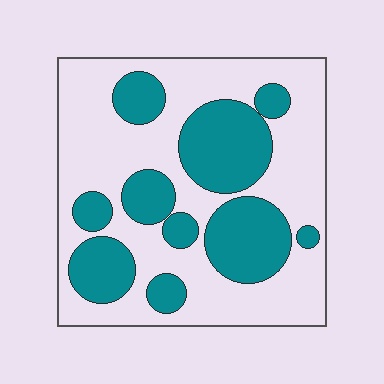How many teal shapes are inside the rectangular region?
10.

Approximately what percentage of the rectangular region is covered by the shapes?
Approximately 35%.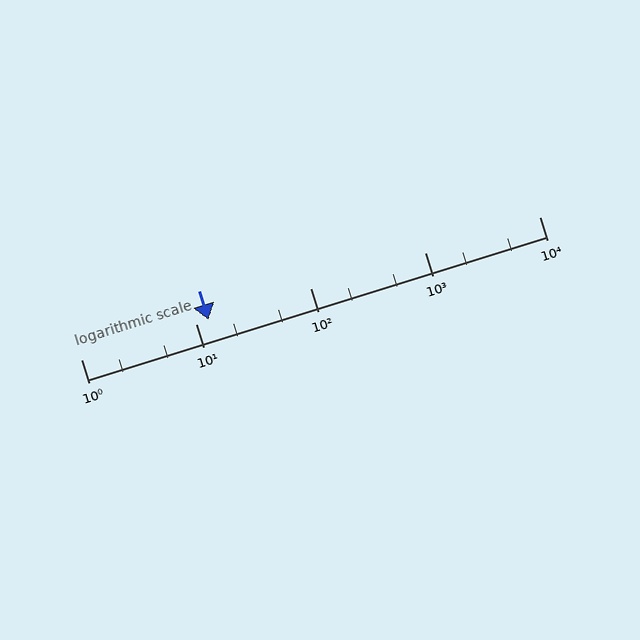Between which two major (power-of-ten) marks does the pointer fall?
The pointer is between 10 and 100.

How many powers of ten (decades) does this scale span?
The scale spans 4 decades, from 1 to 10000.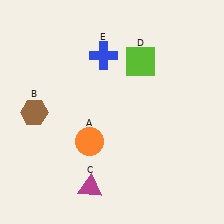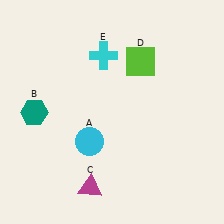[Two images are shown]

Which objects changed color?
A changed from orange to cyan. B changed from brown to teal. E changed from blue to cyan.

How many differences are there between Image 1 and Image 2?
There are 3 differences between the two images.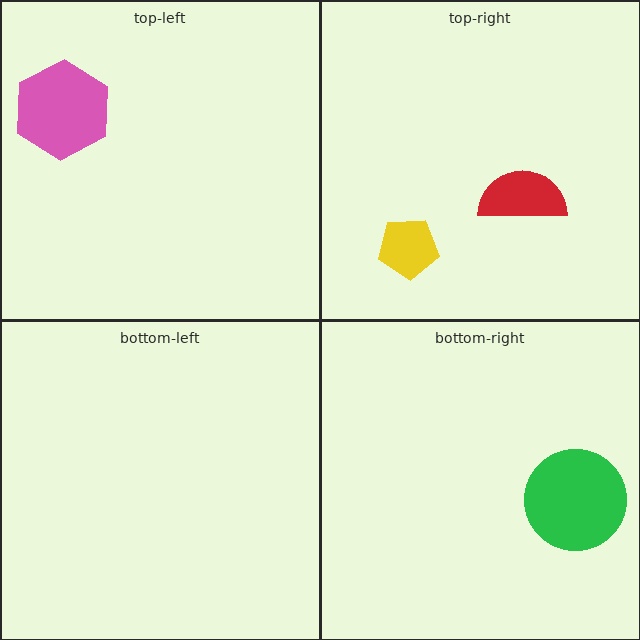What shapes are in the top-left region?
The pink hexagon.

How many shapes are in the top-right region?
2.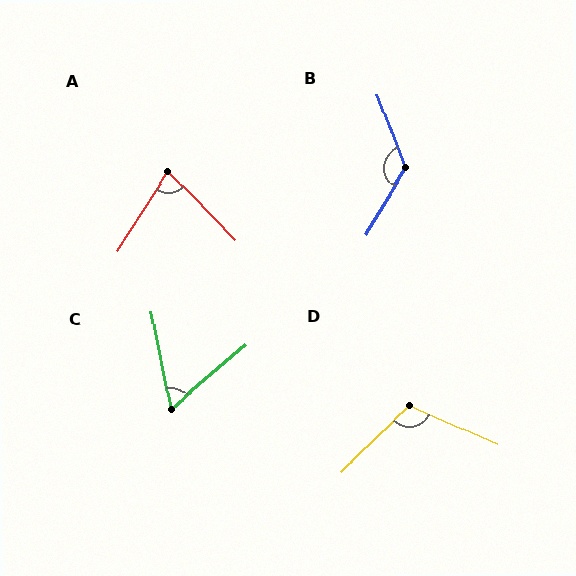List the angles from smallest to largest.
C (61°), A (76°), D (112°), B (128°).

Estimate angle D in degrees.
Approximately 112 degrees.